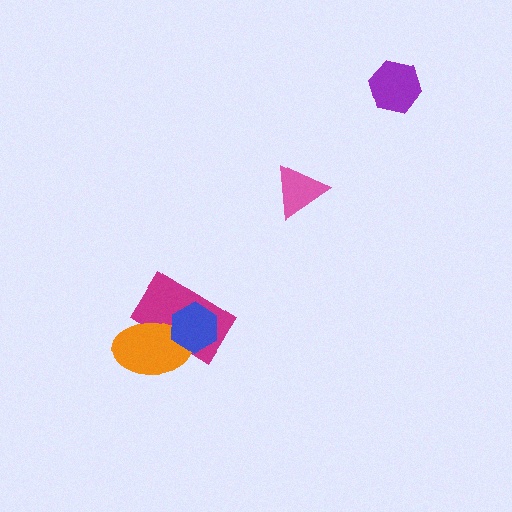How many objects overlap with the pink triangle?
0 objects overlap with the pink triangle.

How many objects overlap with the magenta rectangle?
2 objects overlap with the magenta rectangle.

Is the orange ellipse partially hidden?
Yes, it is partially covered by another shape.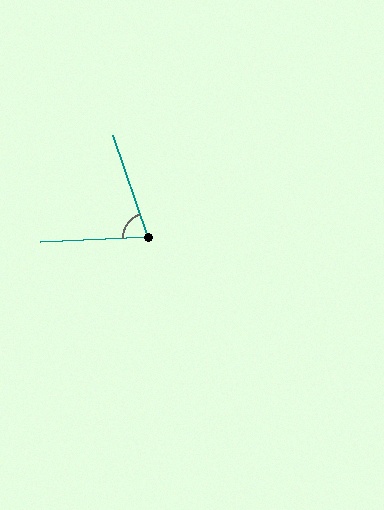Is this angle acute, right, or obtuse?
It is acute.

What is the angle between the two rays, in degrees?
Approximately 74 degrees.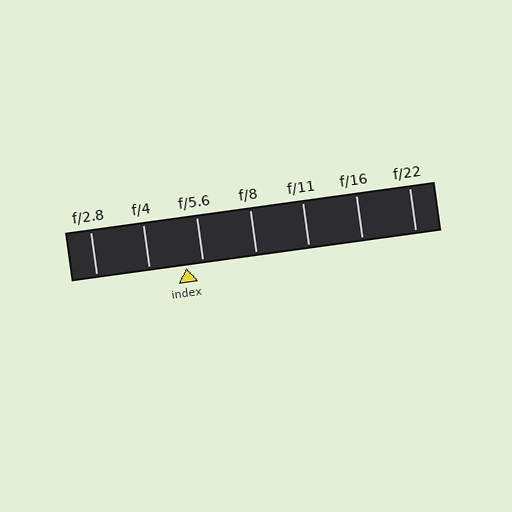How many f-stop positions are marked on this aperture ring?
There are 7 f-stop positions marked.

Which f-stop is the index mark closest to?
The index mark is closest to f/5.6.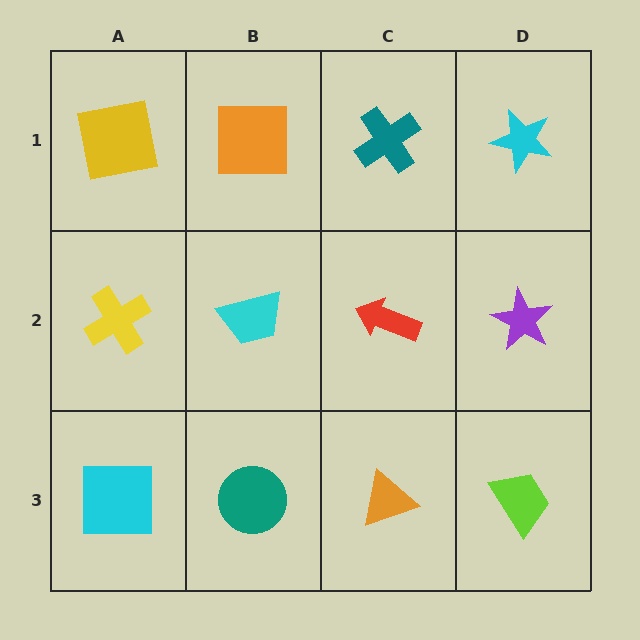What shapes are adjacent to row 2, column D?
A cyan star (row 1, column D), a lime trapezoid (row 3, column D), a red arrow (row 2, column C).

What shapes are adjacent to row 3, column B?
A cyan trapezoid (row 2, column B), a cyan square (row 3, column A), an orange triangle (row 3, column C).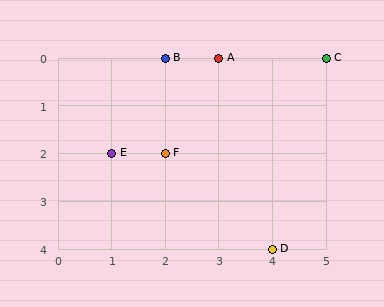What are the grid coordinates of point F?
Point F is at grid coordinates (2, 2).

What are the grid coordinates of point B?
Point B is at grid coordinates (2, 0).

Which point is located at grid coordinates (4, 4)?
Point D is at (4, 4).